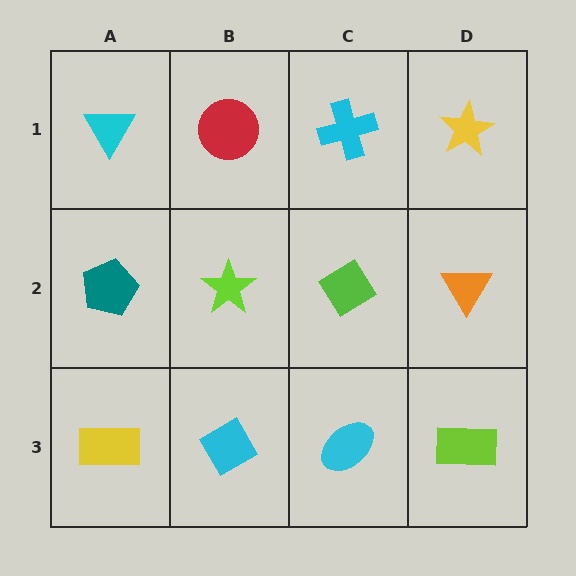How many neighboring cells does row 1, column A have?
2.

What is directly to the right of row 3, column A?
A cyan diamond.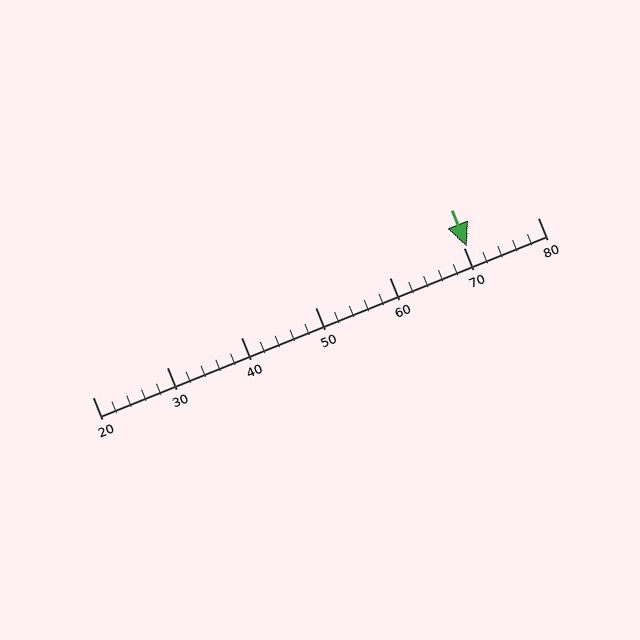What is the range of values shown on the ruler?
The ruler shows values from 20 to 80.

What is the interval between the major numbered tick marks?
The major tick marks are spaced 10 units apart.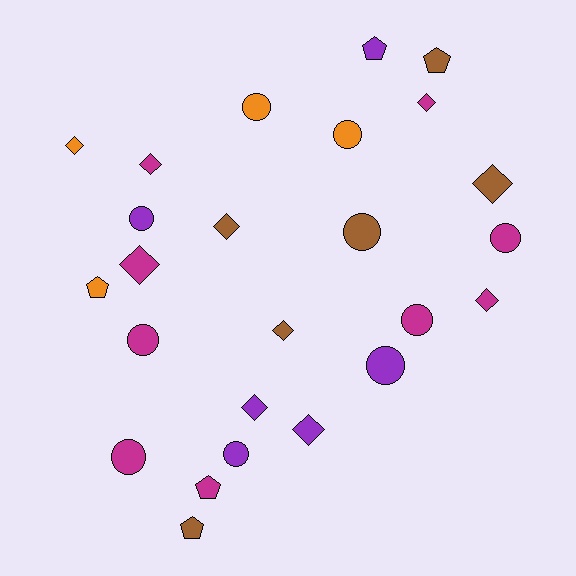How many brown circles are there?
There is 1 brown circle.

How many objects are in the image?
There are 25 objects.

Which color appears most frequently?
Magenta, with 9 objects.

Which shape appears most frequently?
Diamond, with 10 objects.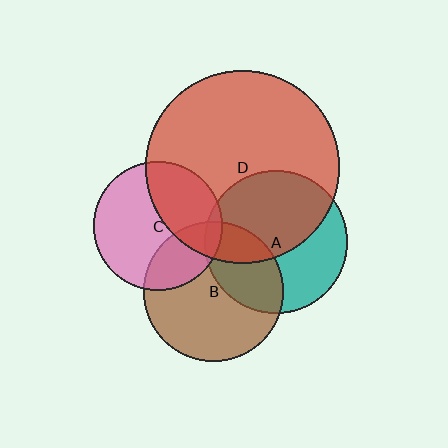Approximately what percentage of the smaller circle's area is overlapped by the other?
Approximately 35%.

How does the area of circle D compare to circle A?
Approximately 1.8 times.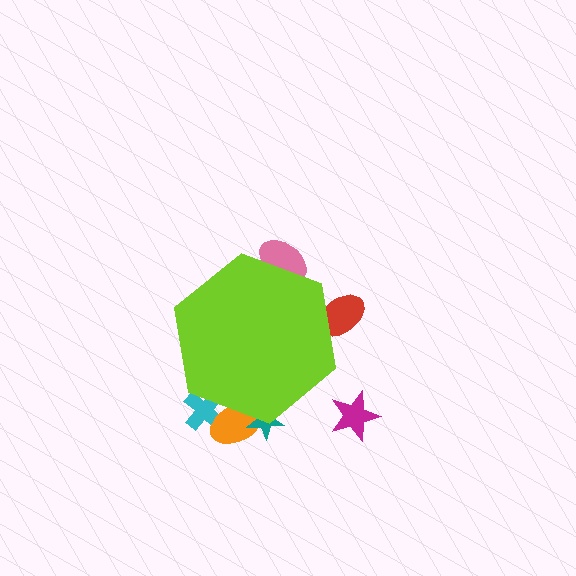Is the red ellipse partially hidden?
Yes, the red ellipse is partially hidden behind the lime hexagon.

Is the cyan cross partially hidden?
Yes, the cyan cross is partially hidden behind the lime hexagon.